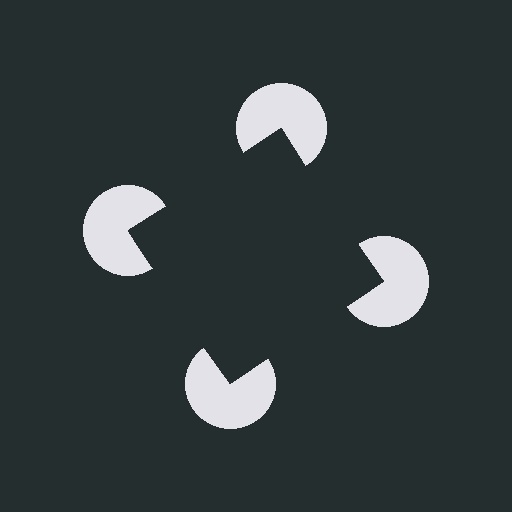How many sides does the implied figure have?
4 sides.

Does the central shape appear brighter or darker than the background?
It typically appears slightly darker than the background, even though no actual brightness change is drawn.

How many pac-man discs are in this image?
There are 4 — one at each vertex of the illusory square.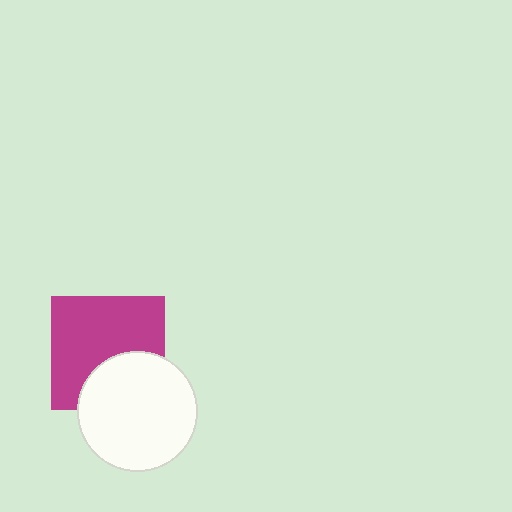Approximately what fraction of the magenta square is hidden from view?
Roughly 33% of the magenta square is hidden behind the white circle.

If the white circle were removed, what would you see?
You would see the complete magenta square.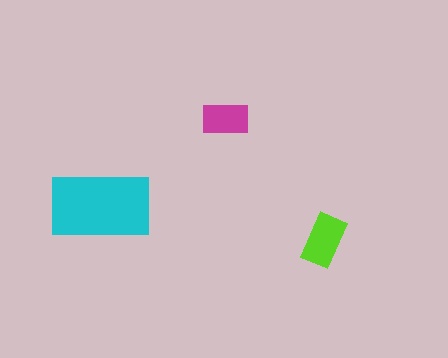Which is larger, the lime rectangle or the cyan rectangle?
The cyan one.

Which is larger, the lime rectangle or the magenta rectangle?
The lime one.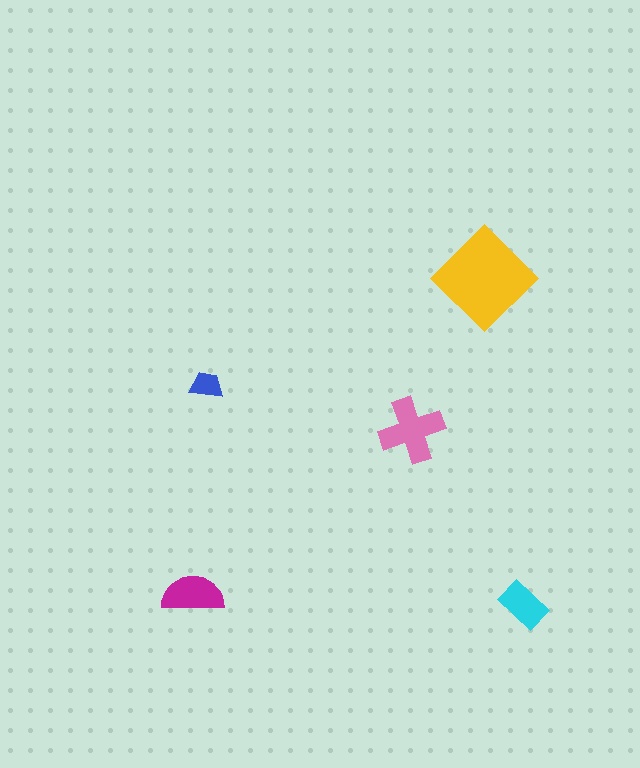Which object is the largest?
The yellow diamond.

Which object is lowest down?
The cyan rectangle is bottommost.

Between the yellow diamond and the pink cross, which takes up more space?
The yellow diamond.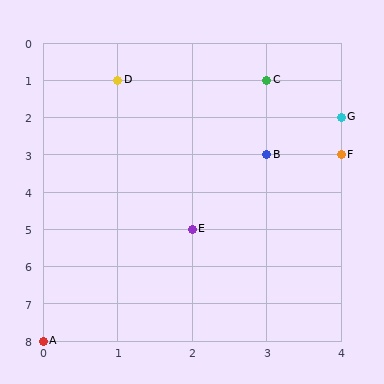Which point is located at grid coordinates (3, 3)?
Point B is at (3, 3).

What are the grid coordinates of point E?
Point E is at grid coordinates (2, 5).